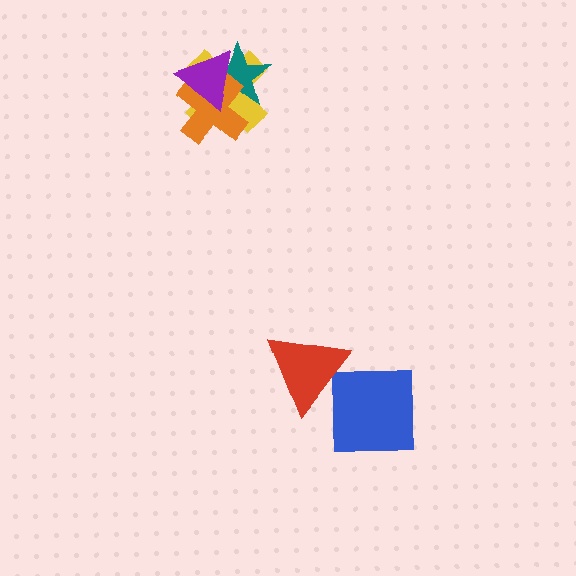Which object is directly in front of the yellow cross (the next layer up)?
The teal star is directly in front of the yellow cross.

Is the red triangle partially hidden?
No, no other shape covers it.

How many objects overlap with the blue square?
1 object overlaps with the blue square.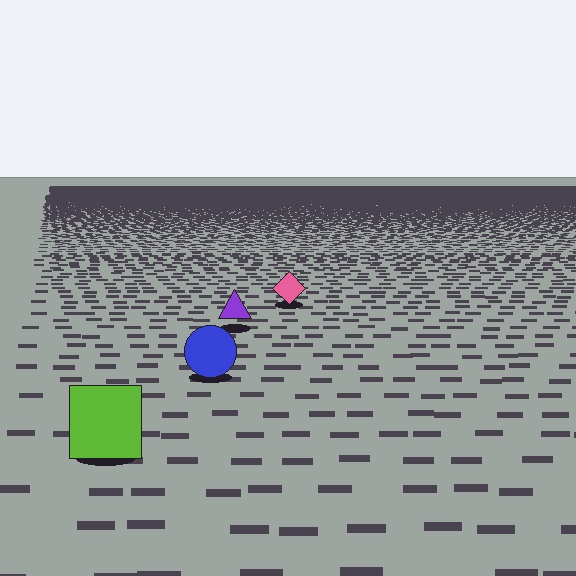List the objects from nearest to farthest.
From nearest to farthest: the lime square, the blue circle, the purple triangle, the pink diamond.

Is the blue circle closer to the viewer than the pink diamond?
Yes. The blue circle is closer — you can tell from the texture gradient: the ground texture is coarser near it.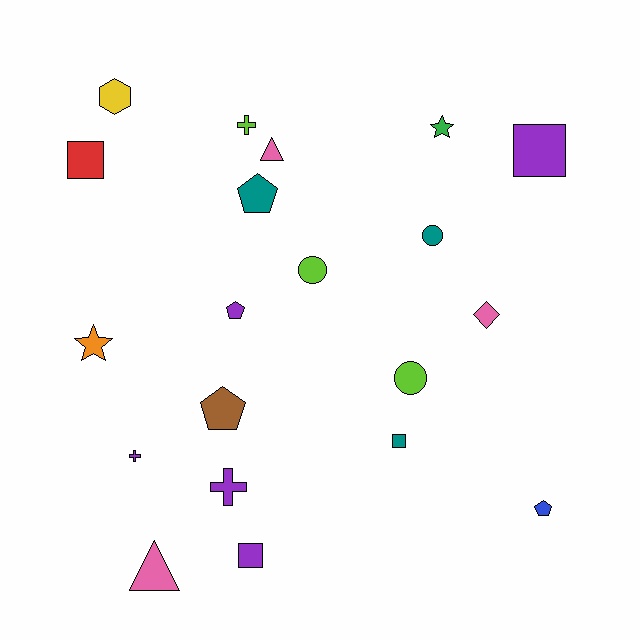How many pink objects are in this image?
There are 3 pink objects.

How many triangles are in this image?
There are 2 triangles.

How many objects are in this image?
There are 20 objects.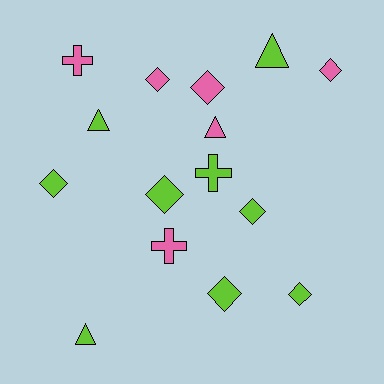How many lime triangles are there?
There are 3 lime triangles.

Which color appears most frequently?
Lime, with 9 objects.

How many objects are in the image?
There are 15 objects.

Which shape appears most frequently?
Diamond, with 8 objects.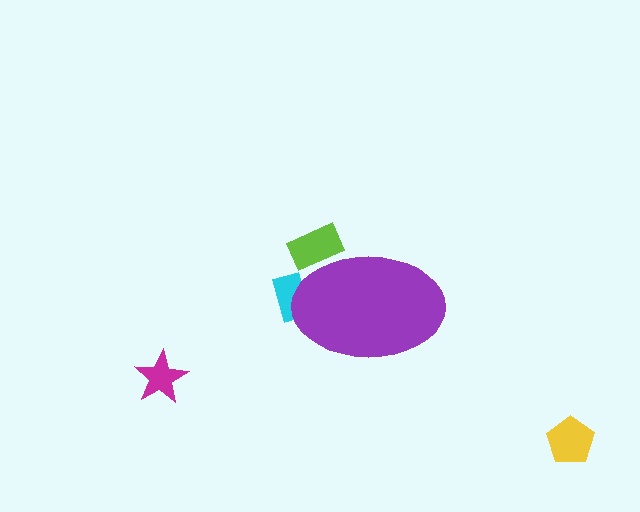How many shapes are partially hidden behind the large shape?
2 shapes are partially hidden.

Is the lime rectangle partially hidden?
Yes, the lime rectangle is partially hidden behind the purple ellipse.